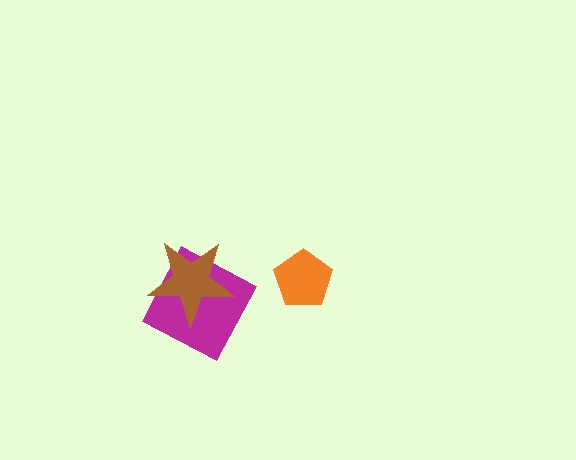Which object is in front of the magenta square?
The brown star is in front of the magenta square.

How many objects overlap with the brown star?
1 object overlaps with the brown star.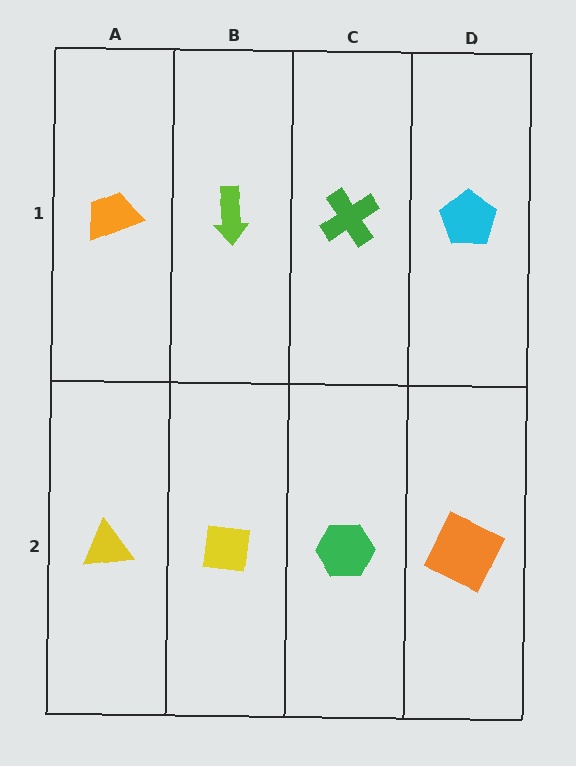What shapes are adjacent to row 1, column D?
An orange square (row 2, column D), a green cross (row 1, column C).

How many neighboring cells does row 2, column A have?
2.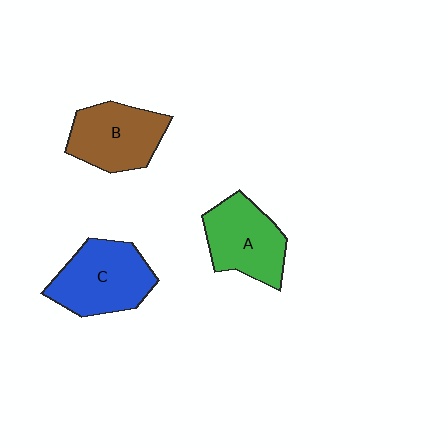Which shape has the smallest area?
Shape B (brown).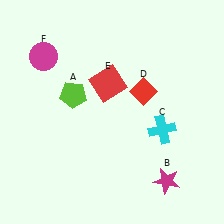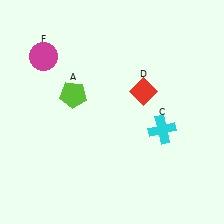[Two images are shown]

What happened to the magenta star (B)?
The magenta star (B) was removed in Image 2. It was in the bottom-right area of Image 1.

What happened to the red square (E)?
The red square (E) was removed in Image 2. It was in the top-left area of Image 1.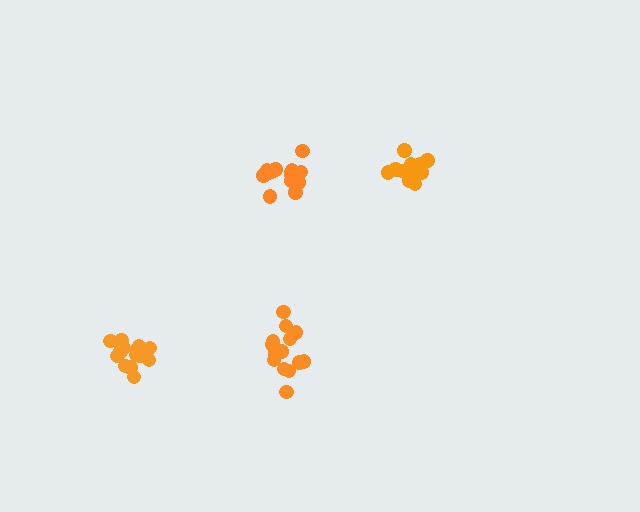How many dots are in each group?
Group 1: 14 dots, Group 2: 13 dots, Group 3: 17 dots, Group 4: 15 dots (59 total).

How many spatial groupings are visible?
There are 4 spatial groupings.